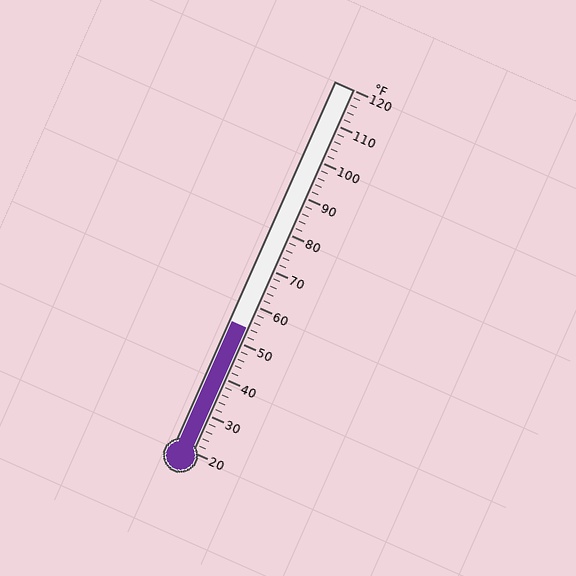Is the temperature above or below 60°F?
The temperature is below 60°F.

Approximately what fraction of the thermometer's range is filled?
The thermometer is filled to approximately 35% of its range.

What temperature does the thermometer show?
The thermometer shows approximately 54°F.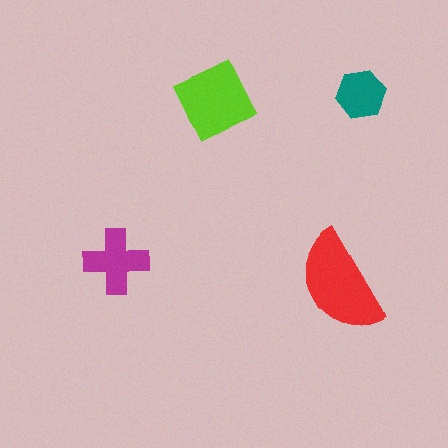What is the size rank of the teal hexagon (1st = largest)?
4th.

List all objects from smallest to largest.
The teal hexagon, the magenta cross, the lime diamond, the red semicircle.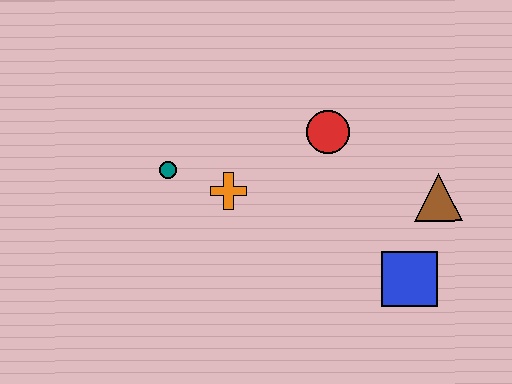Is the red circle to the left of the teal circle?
No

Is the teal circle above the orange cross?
Yes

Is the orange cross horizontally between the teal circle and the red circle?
Yes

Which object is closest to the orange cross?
The teal circle is closest to the orange cross.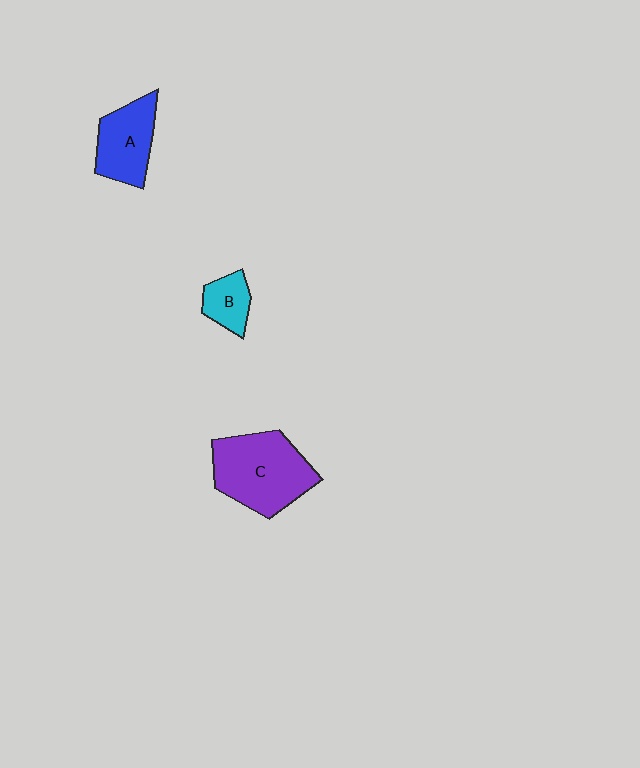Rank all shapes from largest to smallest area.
From largest to smallest: C (purple), A (blue), B (cyan).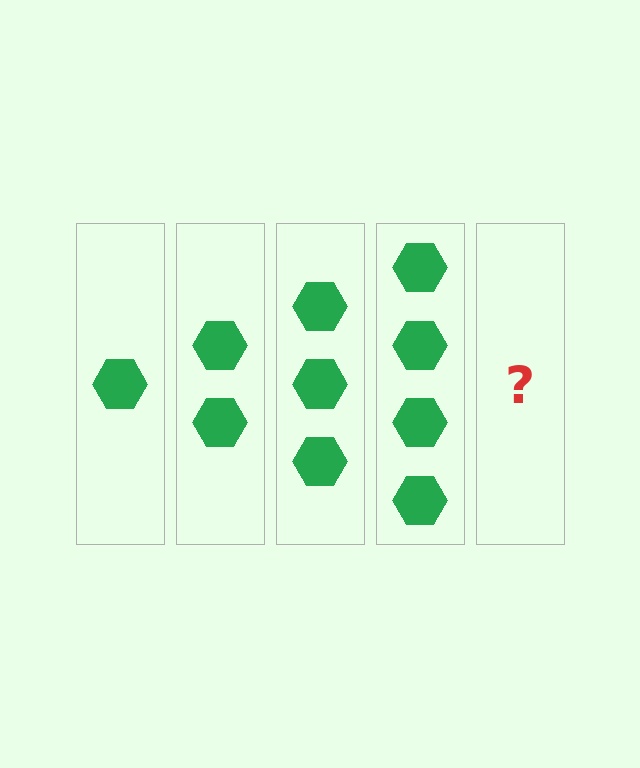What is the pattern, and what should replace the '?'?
The pattern is that each step adds one more hexagon. The '?' should be 5 hexagons.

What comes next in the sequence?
The next element should be 5 hexagons.